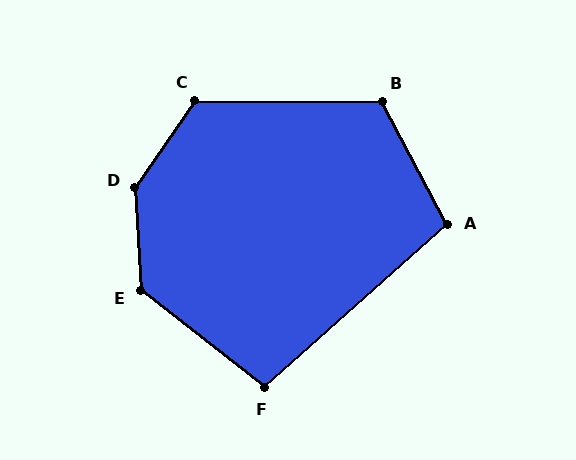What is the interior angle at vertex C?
Approximately 125 degrees (obtuse).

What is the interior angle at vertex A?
Approximately 104 degrees (obtuse).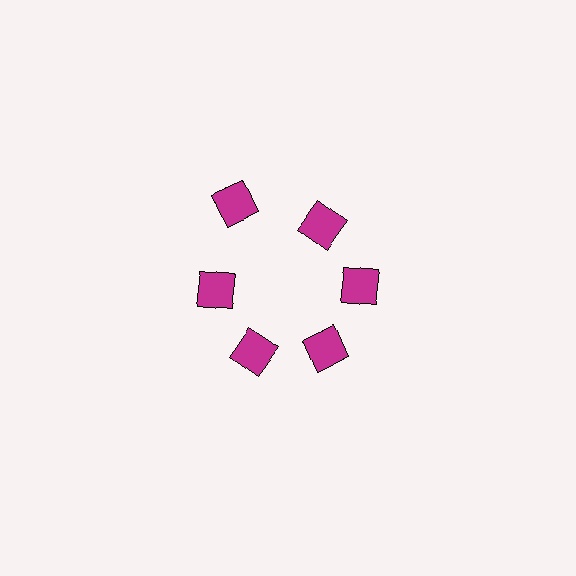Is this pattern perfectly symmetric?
No. The 6 magenta squares are arranged in a ring, but one element near the 11 o'clock position is pushed outward from the center, breaking the 6-fold rotational symmetry.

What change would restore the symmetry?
The symmetry would be restored by moving it inward, back onto the ring so that all 6 squares sit at equal angles and equal distance from the center.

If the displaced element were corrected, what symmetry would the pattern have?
It would have 6-fold rotational symmetry — the pattern would map onto itself every 60 degrees.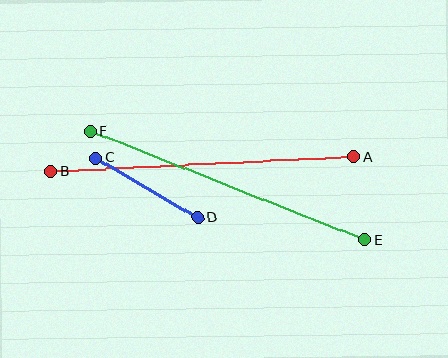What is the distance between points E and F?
The distance is approximately 295 pixels.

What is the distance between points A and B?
The distance is approximately 303 pixels.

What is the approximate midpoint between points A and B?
The midpoint is at approximately (202, 164) pixels.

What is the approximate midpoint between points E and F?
The midpoint is at approximately (228, 186) pixels.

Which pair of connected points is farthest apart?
Points A and B are farthest apart.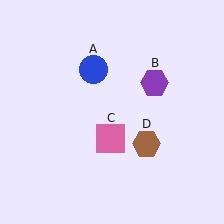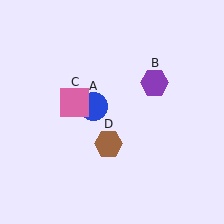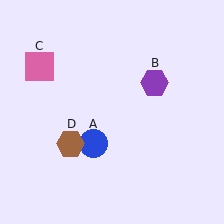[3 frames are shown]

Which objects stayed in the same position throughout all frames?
Purple hexagon (object B) remained stationary.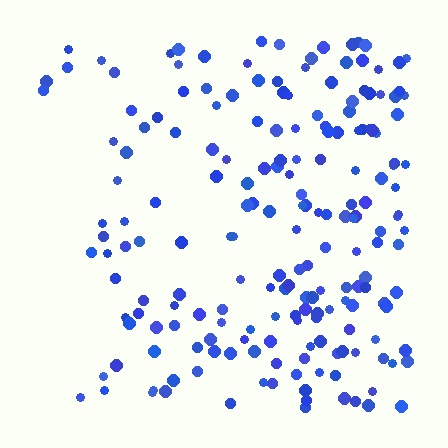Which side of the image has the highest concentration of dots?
The right.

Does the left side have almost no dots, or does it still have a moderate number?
Still a moderate number, just noticeably fewer than the right.